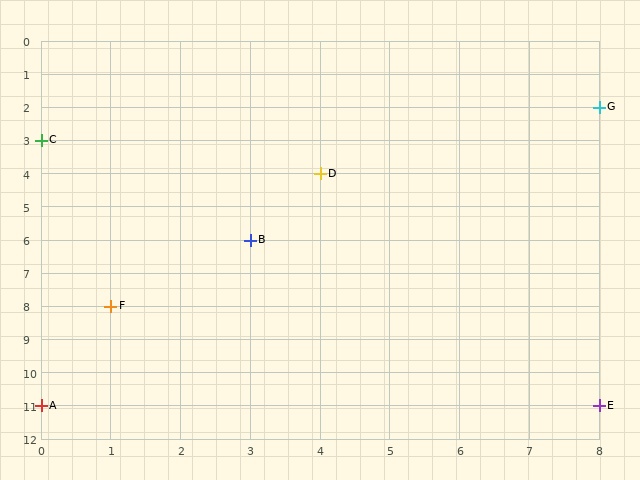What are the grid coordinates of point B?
Point B is at grid coordinates (3, 6).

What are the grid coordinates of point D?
Point D is at grid coordinates (4, 4).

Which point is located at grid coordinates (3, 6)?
Point B is at (3, 6).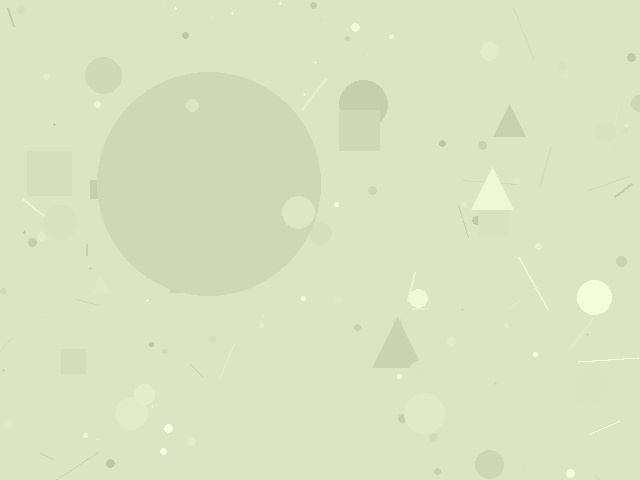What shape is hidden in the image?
A circle is hidden in the image.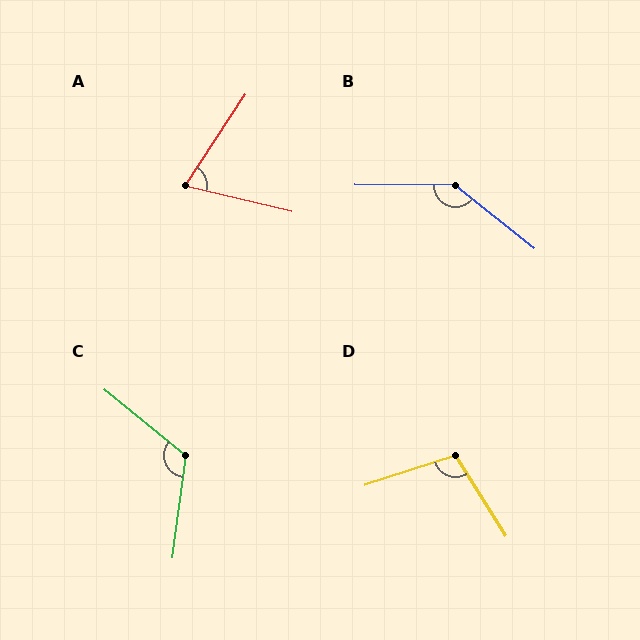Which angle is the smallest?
A, at approximately 70 degrees.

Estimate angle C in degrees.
Approximately 122 degrees.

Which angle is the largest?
B, at approximately 142 degrees.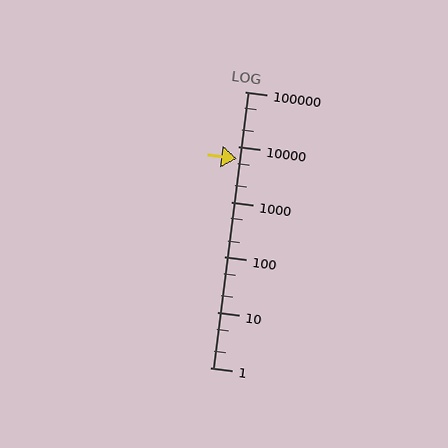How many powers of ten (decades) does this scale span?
The scale spans 5 decades, from 1 to 100000.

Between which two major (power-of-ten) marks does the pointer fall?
The pointer is between 1000 and 10000.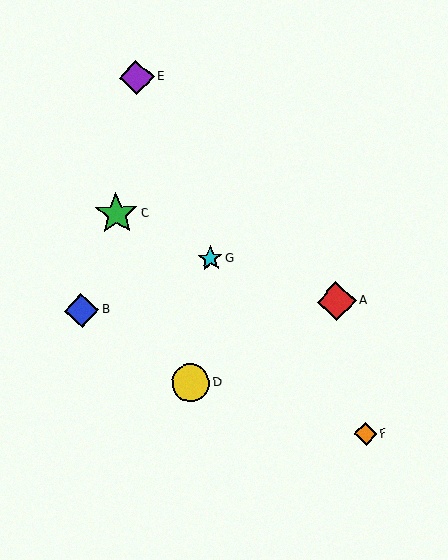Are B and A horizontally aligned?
Yes, both are at y≈310.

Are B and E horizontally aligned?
No, B is at y≈310 and E is at y≈77.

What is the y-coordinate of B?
Object B is at y≈310.